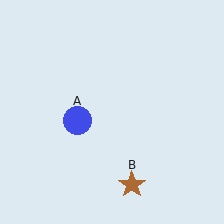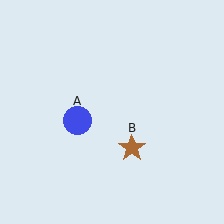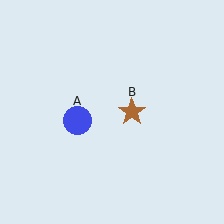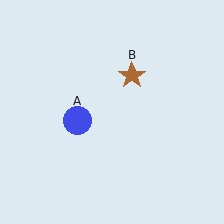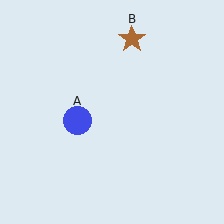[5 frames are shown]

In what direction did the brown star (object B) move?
The brown star (object B) moved up.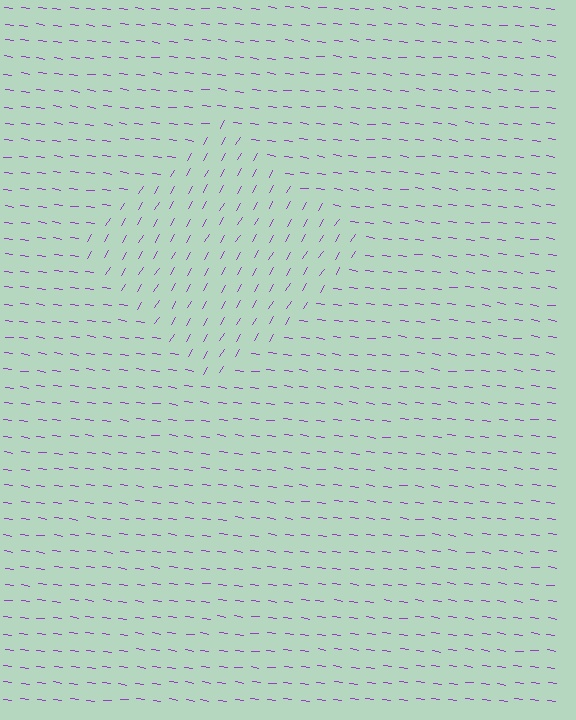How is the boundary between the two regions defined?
The boundary is defined purely by a change in line orientation (approximately 67 degrees difference). All lines are the same color and thickness.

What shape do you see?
I see a diamond.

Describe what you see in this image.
The image is filled with small purple line segments. A diamond region in the image has lines oriented differently from the surrounding lines, creating a visible texture boundary.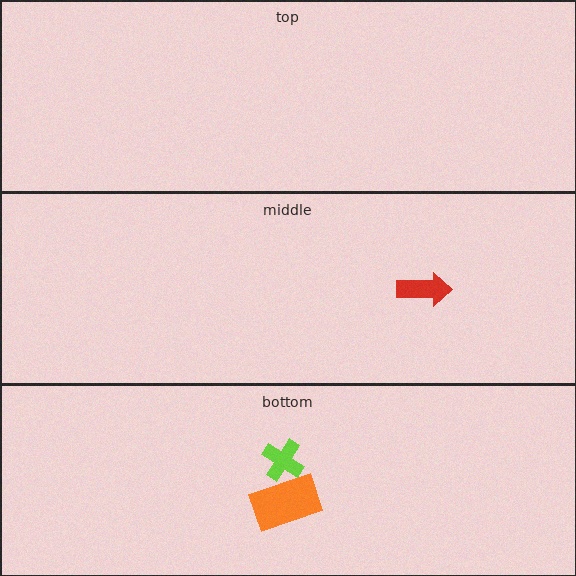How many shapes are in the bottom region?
2.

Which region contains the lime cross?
The bottom region.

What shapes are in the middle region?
The red arrow.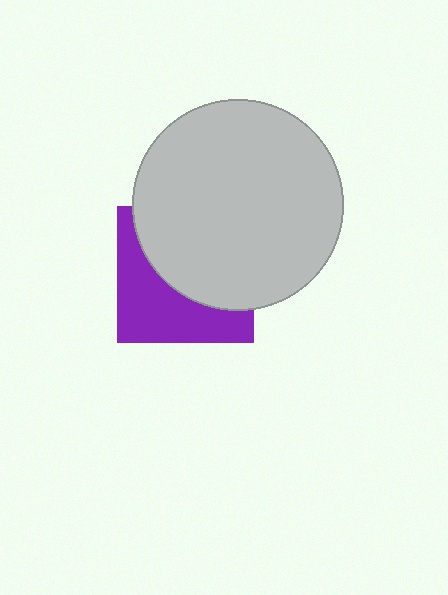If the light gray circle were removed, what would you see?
You would see the complete purple square.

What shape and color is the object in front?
The object in front is a light gray circle.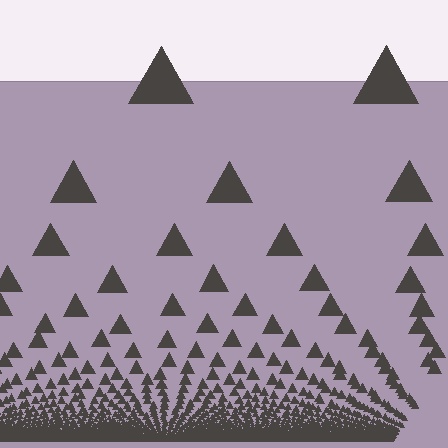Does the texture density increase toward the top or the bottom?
Density increases toward the bottom.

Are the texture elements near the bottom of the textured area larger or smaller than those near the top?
Smaller. The gradient is inverted — elements near the bottom are smaller and denser.